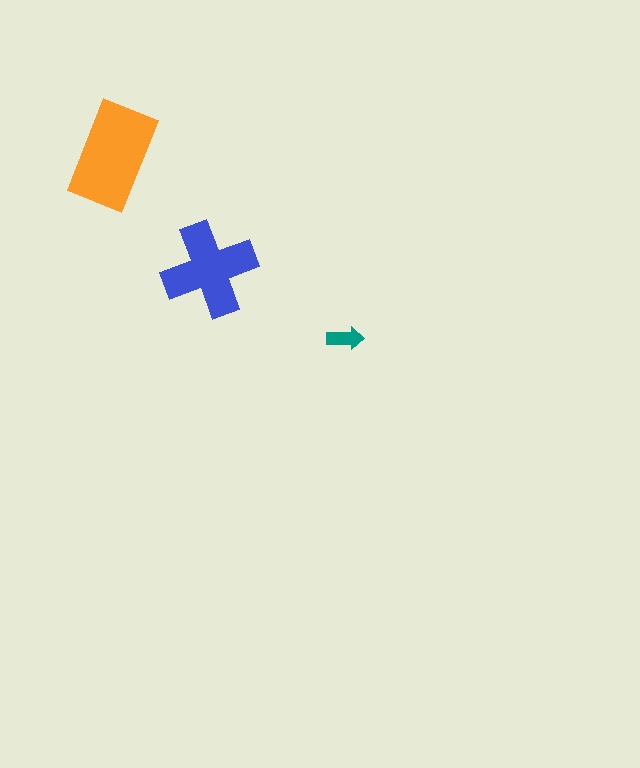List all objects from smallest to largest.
The teal arrow, the blue cross, the orange rectangle.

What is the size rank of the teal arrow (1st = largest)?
3rd.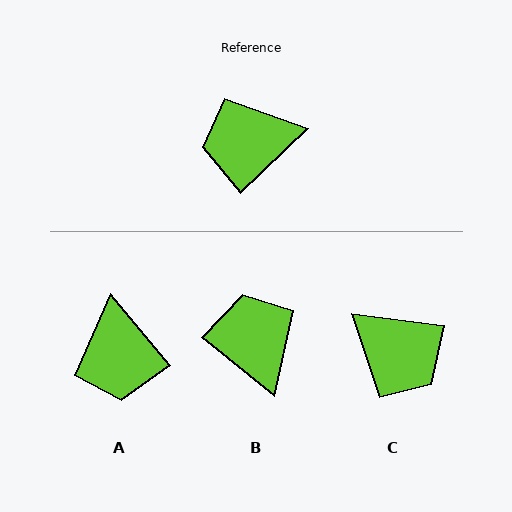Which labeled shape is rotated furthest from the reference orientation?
C, about 128 degrees away.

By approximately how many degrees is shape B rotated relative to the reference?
Approximately 83 degrees clockwise.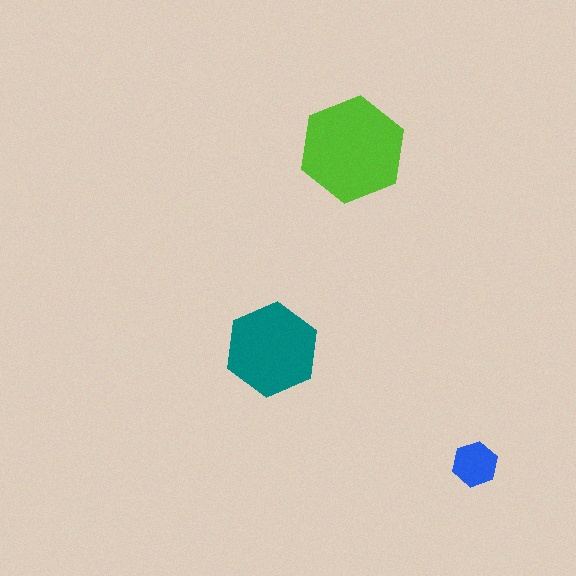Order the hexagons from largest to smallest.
the lime one, the teal one, the blue one.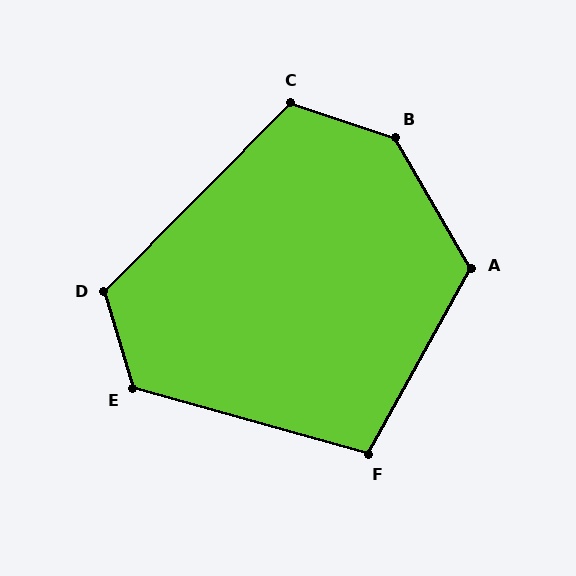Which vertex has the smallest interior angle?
F, at approximately 103 degrees.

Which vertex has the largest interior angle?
B, at approximately 139 degrees.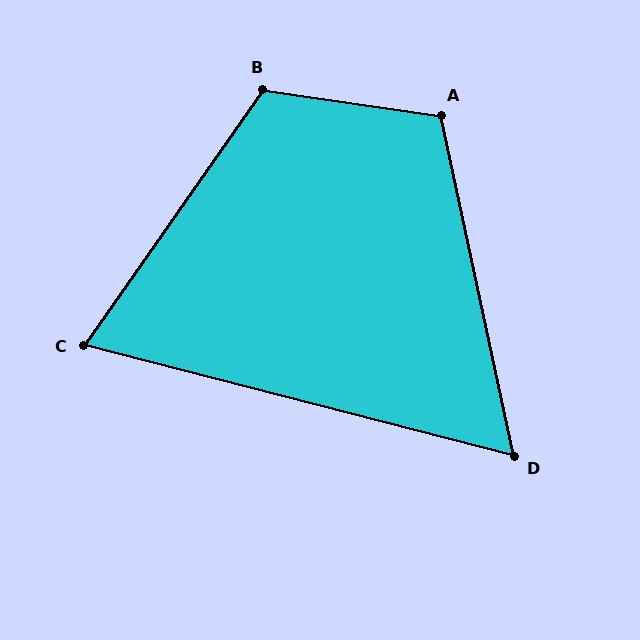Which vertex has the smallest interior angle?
D, at approximately 63 degrees.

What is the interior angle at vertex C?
Approximately 70 degrees (acute).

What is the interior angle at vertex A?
Approximately 110 degrees (obtuse).